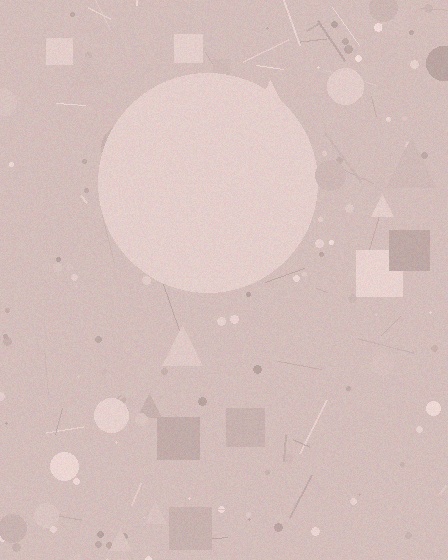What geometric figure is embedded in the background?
A circle is embedded in the background.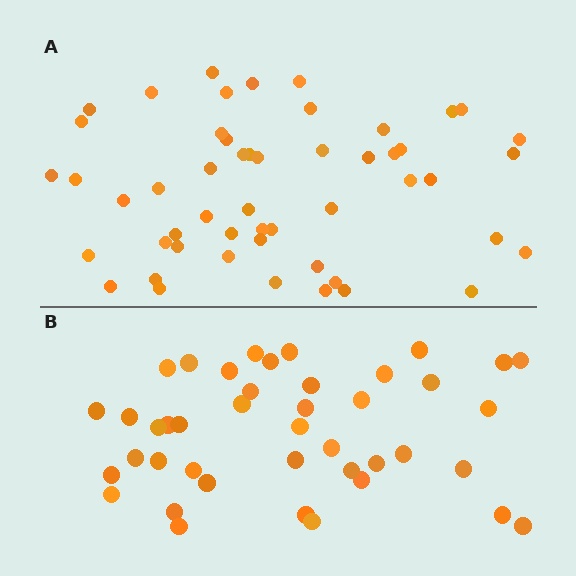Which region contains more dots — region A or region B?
Region A (the top region) has more dots.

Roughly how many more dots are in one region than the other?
Region A has roughly 10 or so more dots than region B.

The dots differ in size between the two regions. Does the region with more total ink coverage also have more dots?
No. Region B has more total ink coverage because its dots are larger, but region A actually contains more individual dots. Total area can be misleading — the number of items is what matters here.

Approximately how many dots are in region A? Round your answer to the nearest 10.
About 50 dots. (The exact count is 52, which rounds to 50.)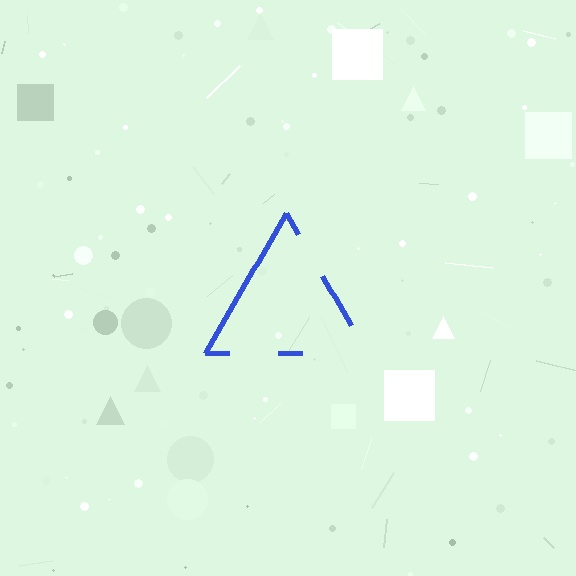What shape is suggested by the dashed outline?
The dashed outline suggests a triangle.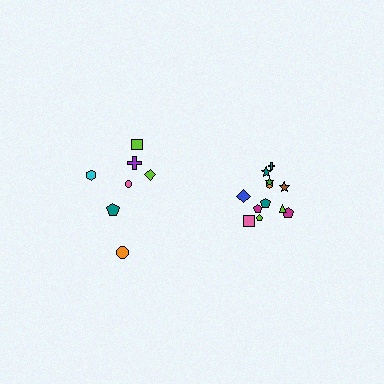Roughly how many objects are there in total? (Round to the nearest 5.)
Roughly 20 objects in total.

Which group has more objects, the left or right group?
The right group.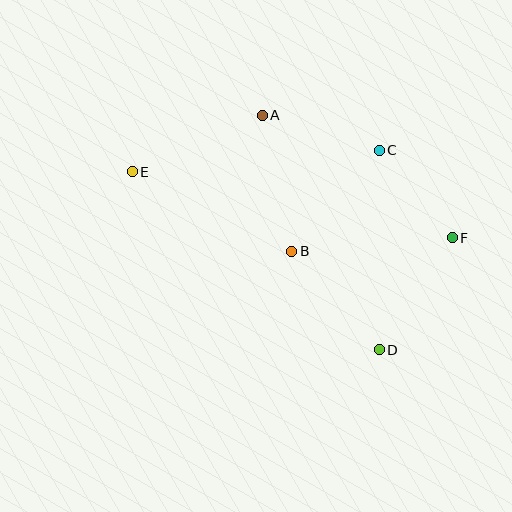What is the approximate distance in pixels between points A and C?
The distance between A and C is approximately 122 pixels.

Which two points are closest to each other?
Points C and F are closest to each other.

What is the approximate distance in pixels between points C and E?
The distance between C and E is approximately 248 pixels.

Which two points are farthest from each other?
Points E and F are farthest from each other.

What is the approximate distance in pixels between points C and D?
The distance between C and D is approximately 200 pixels.